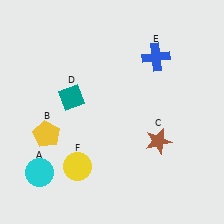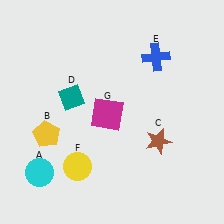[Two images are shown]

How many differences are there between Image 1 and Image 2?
There is 1 difference between the two images.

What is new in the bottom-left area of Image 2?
A magenta square (G) was added in the bottom-left area of Image 2.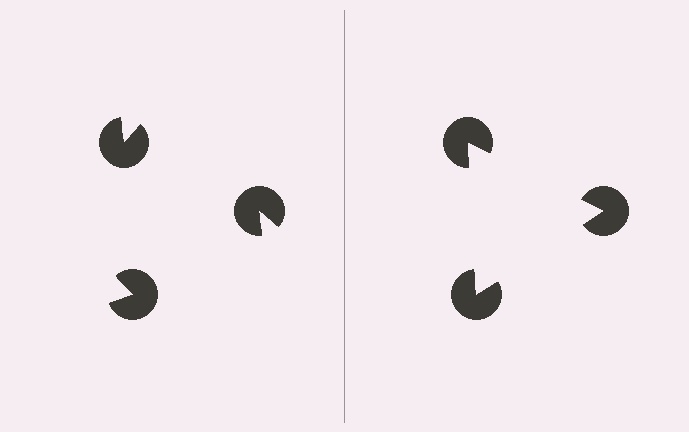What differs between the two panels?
The pac-man discs are positioned identically on both sides; only the wedge orientations differ. On the right they align to a triangle; on the left they are misaligned.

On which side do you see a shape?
An illusory triangle appears on the right side. On the left side the wedge cuts are rotated, so no coherent shape forms.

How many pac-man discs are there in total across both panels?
6 — 3 on each side.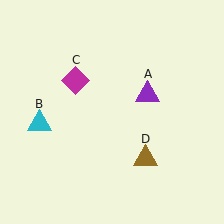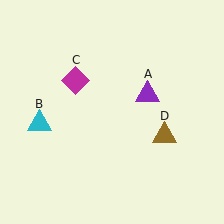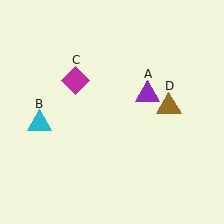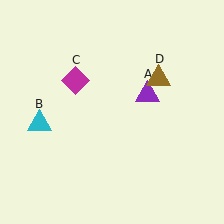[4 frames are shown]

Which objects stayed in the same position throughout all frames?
Purple triangle (object A) and cyan triangle (object B) and magenta diamond (object C) remained stationary.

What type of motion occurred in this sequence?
The brown triangle (object D) rotated counterclockwise around the center of the scene.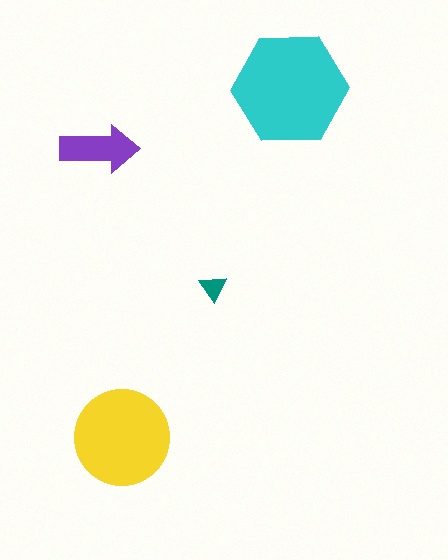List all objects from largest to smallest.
The cyan hexagon, the yellow circle, the purple arrow, the teal triangle.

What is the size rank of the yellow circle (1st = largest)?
2nd.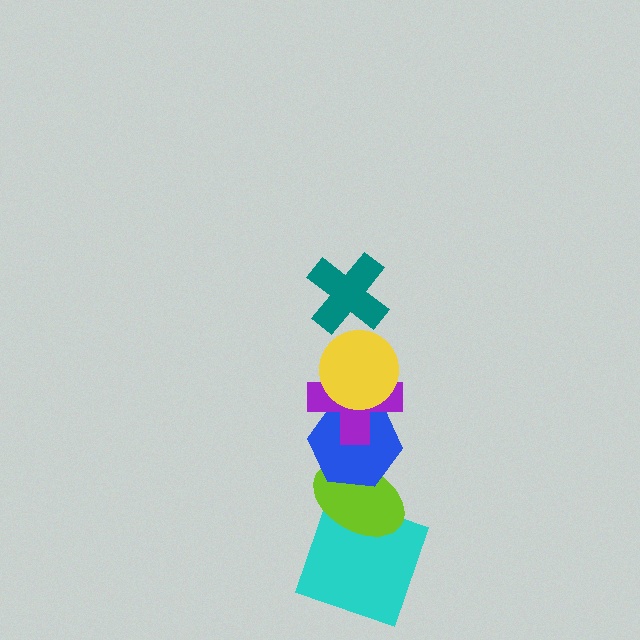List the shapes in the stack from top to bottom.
From top to bottom: the teal cross, the yellow circle, the purple cross, the blue hexagon, the lime ellipse, the cyan square.